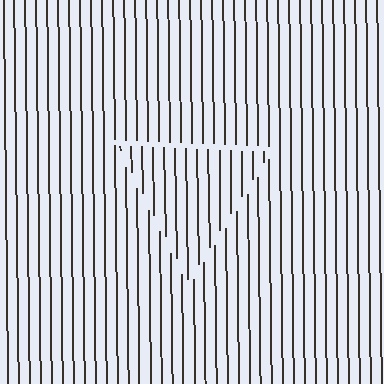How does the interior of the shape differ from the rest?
The interior of the shape contains the same grating, shifted by half a period — the contour is defined by the phase discontinuity where line-ends from the inner and outer gratings abut.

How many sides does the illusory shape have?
3 sides — the line-ends trace a triangle.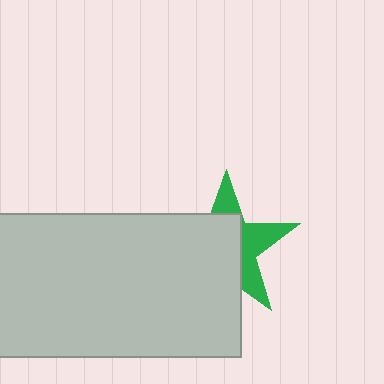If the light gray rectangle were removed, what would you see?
You would see the complete green star.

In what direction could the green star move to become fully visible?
The green star could move toward the upper-right. That would shift it out from behind the light gray rectangle entirely.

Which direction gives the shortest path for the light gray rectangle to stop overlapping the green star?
Moving toward the lower-left gives the shortest separation.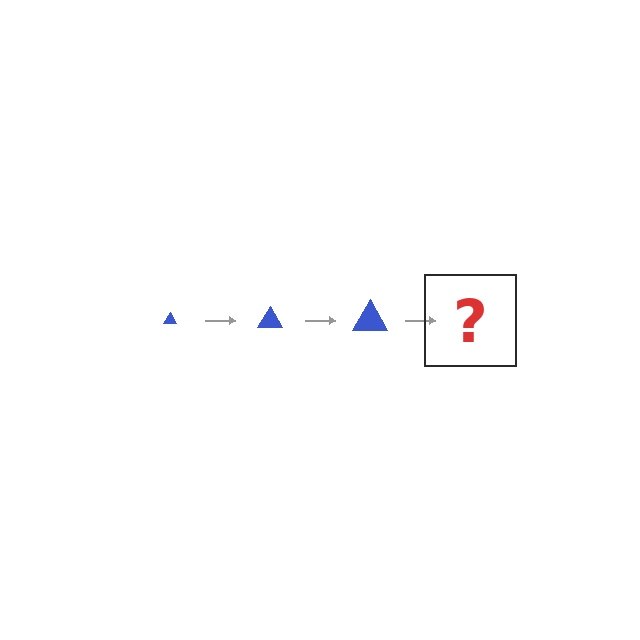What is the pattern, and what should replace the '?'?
The pattern is that the triangle gets progressively larger each step. The '?' should be a blue triangle, larger than the previous one.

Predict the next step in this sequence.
The next step is a blue triangle, larger than the previous one.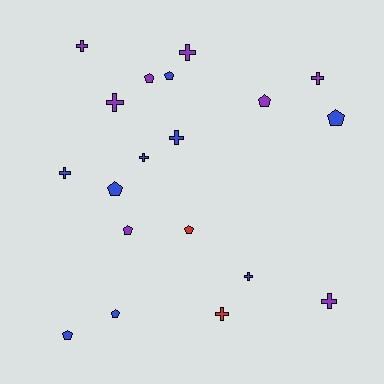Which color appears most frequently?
Blue, with 9 objects.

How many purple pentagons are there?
There are 3 purple pentagons.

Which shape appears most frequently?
Cross, with 10 objects.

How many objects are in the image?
There are 19 objects.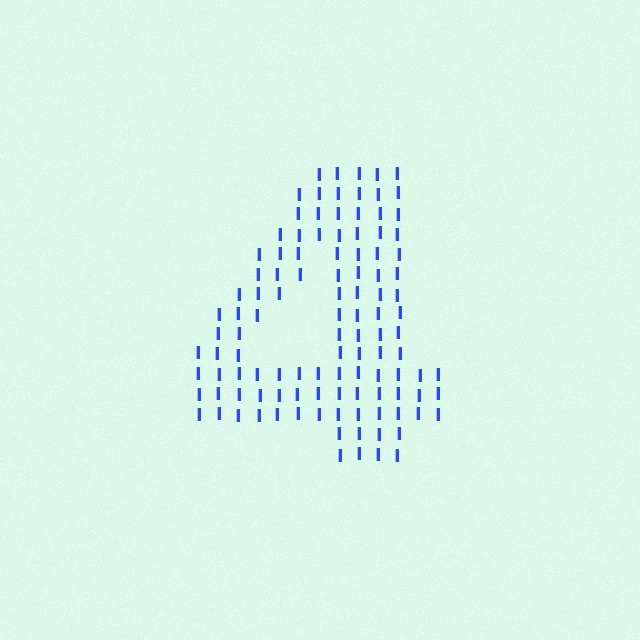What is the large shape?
The large shape is the digit 4.